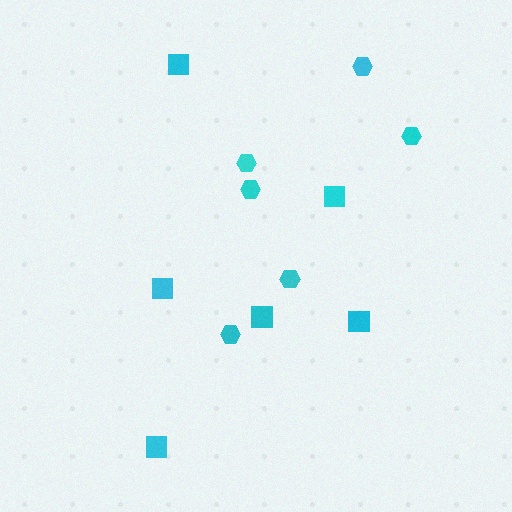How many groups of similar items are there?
There are 2 groups: one group of squares (6) and one group of hexagons (6).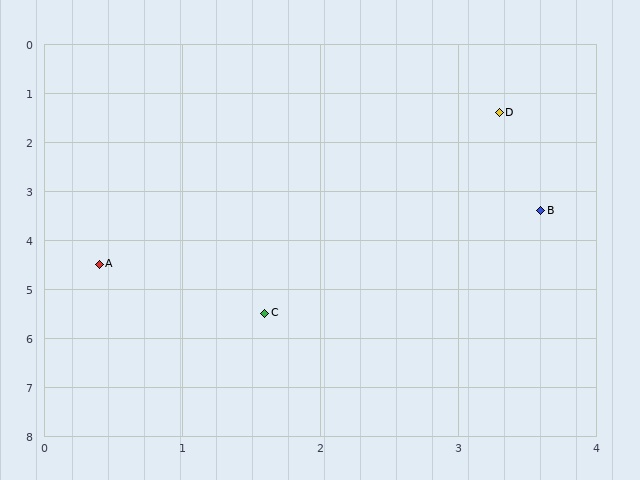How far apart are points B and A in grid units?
Points B and A are about 3.4 grid units apart.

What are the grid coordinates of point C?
Point C is at approximately (1.6, 5.5).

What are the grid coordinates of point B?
Point B is at approximately (3.6, 3.4).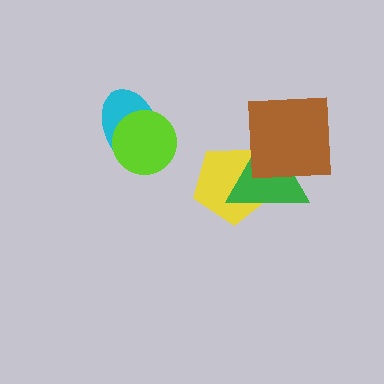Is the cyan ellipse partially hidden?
Yes, it is partially covered by another shape.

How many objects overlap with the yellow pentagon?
1 object overlaps with the yellow pentagon.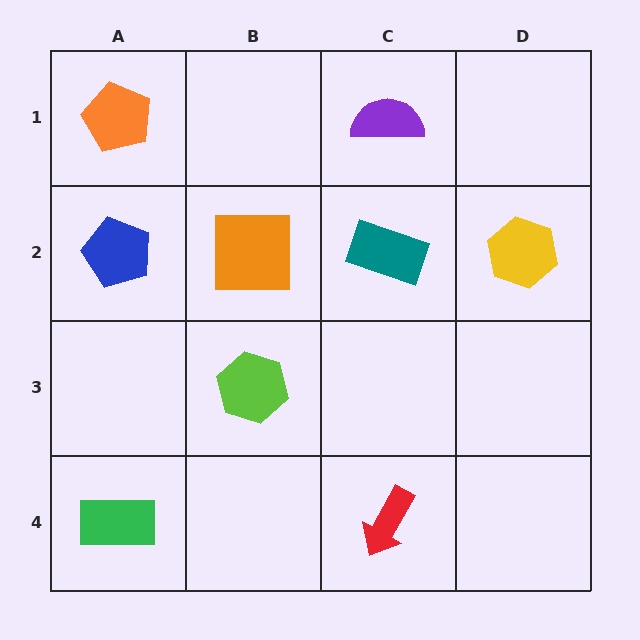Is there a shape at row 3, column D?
No, that cell is empty.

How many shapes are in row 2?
4 shapes.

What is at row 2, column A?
A blue pentagon.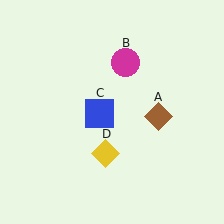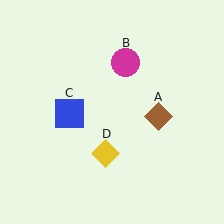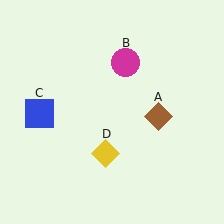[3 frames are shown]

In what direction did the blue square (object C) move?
The blue square (object C) moved left.